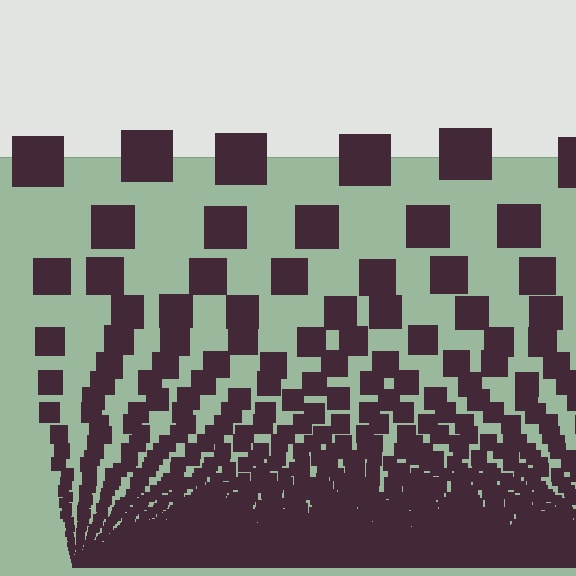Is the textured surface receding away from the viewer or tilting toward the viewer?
The surface appears to tilt toward the viewer. Texture elements get larger and sparser toward the top.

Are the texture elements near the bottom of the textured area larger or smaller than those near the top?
Smaller. The gradient is inverted — elements near the bottom are smaller and denser.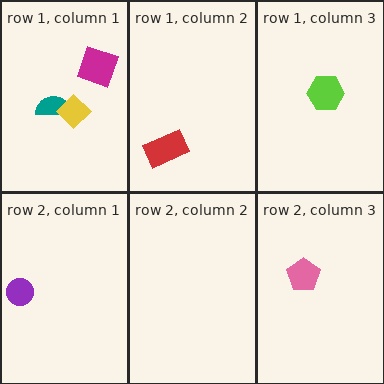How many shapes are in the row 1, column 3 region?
1.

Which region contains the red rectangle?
The row 1, column 2 region.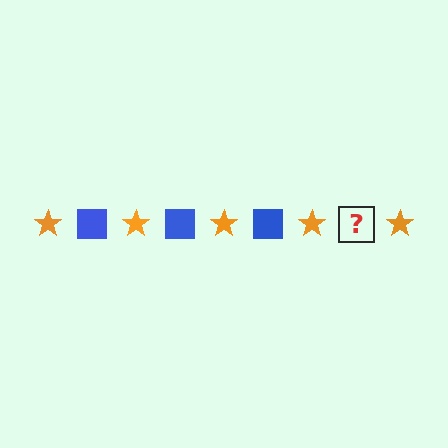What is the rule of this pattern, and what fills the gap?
The rule is that the pattern alternates between orange star and blue square. The gap should be filled with a blue square.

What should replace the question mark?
The question mark should be replaced with a blue square.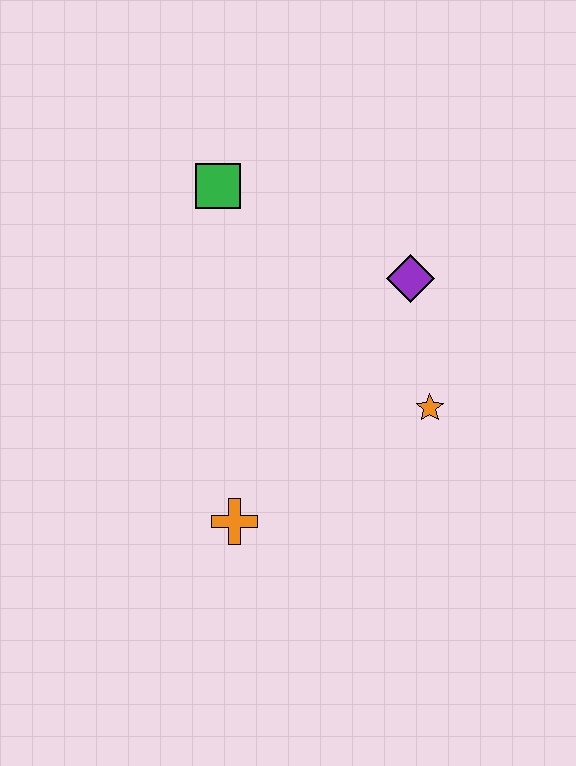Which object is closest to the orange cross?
The orange star is closest to the orange cross.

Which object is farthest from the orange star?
The green square is farthest from the orange star.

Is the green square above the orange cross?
Yes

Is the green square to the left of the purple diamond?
Yes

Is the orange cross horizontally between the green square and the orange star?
Yes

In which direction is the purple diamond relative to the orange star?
The purple diamond is above the orange star.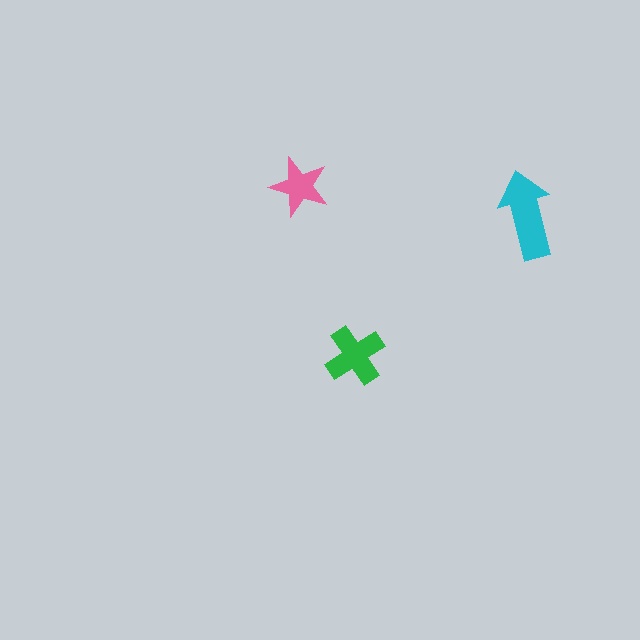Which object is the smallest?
The pink star.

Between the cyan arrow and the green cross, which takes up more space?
The cyan arrow.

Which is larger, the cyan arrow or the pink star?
The cyan arrow.